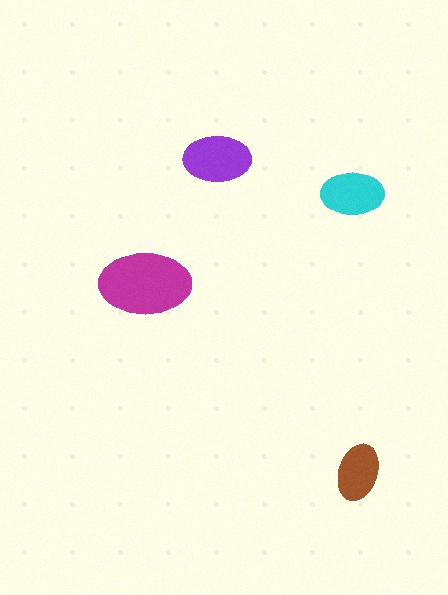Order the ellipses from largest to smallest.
the magenta one, the purple one, the cyan one, the brown one.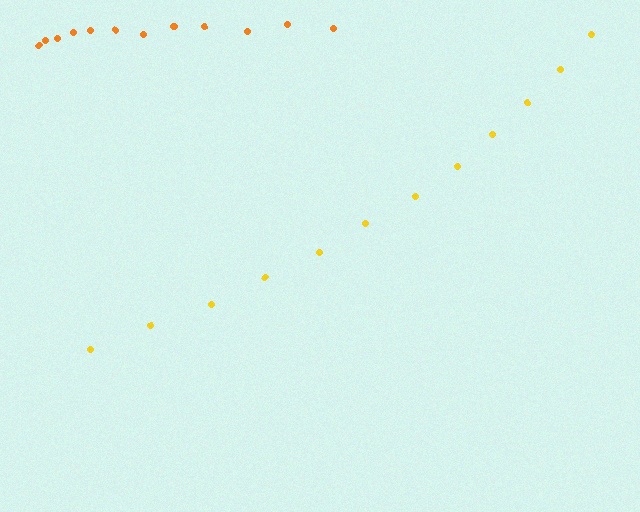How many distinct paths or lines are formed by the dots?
There are 2 distinct paths.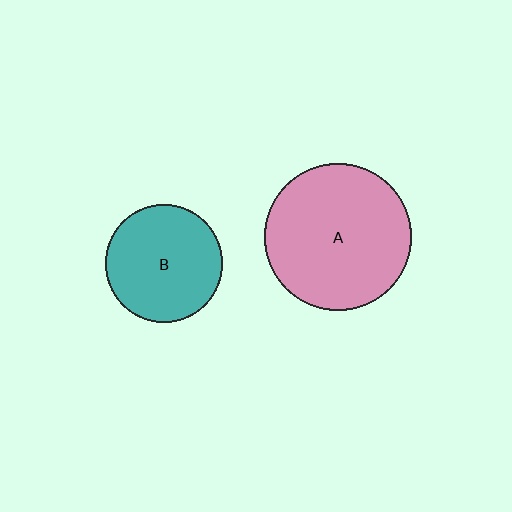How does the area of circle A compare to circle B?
Approximately 1.6 times.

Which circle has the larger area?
Circle A (pink).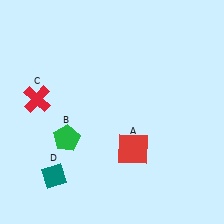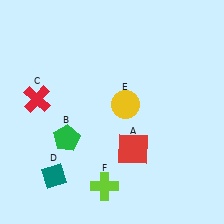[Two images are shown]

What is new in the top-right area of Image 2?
A yellow circle (E) was added in the top-right area of Image 2.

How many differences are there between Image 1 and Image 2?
There are 2 differences between the two images.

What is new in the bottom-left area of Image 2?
A lime cross (F) was added in the bottom-left area of Image 2.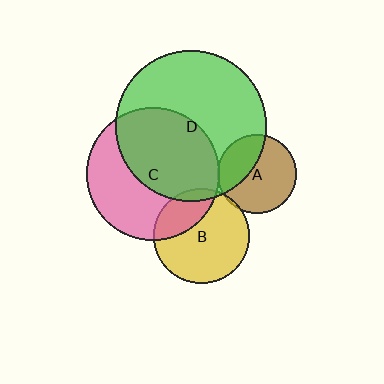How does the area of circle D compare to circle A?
Approximately 3.6 times.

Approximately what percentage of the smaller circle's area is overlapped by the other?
Approximately 35%.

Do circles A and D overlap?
Yes.